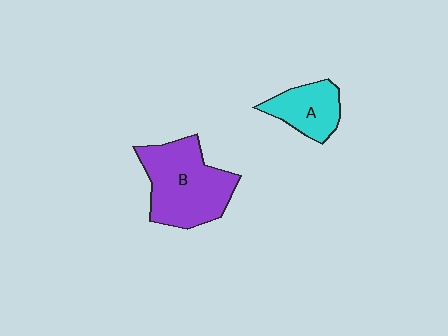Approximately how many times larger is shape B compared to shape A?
Approximately 1.9 times.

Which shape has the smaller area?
Shape A (cyan).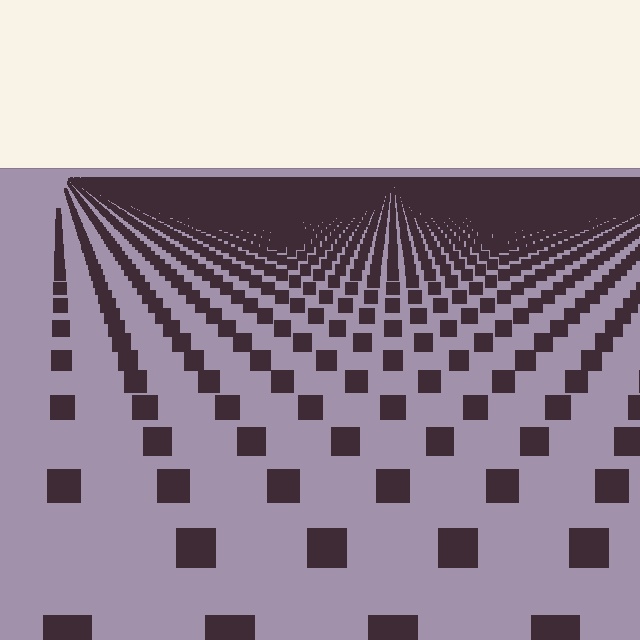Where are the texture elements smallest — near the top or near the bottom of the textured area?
Near the top.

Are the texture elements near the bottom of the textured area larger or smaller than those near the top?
Larger. Near the bottom, elements are closer to the viewer and appear at a bigger on-screen size.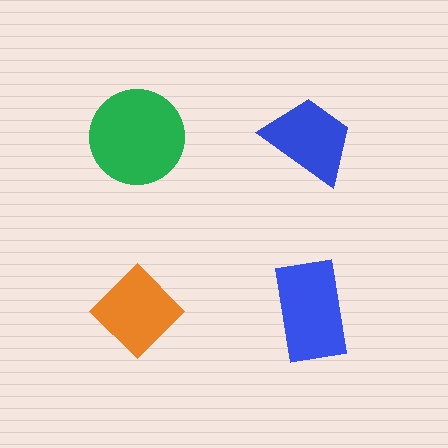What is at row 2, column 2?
A blue rectangle.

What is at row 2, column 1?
An orange diamond.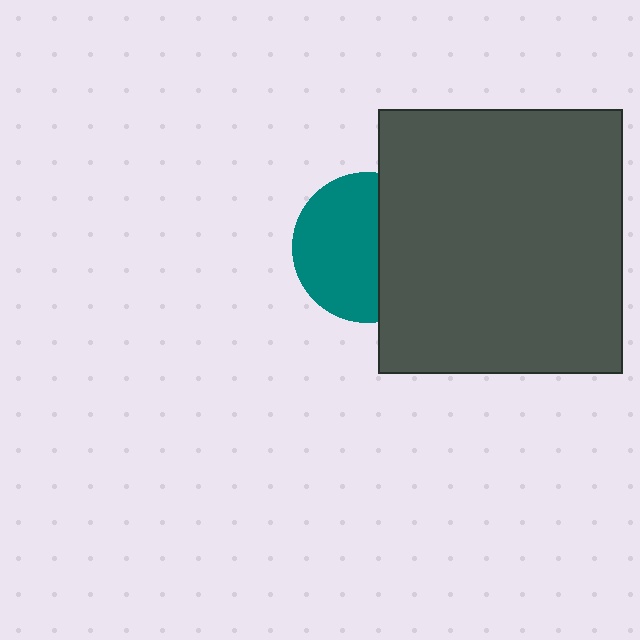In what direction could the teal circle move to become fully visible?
The teal circle could move left. That would shift it out from behind the dark gray rectangle entirely.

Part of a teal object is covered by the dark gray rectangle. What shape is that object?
It is a circle.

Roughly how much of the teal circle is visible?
About half of it is visible (roughly 58%).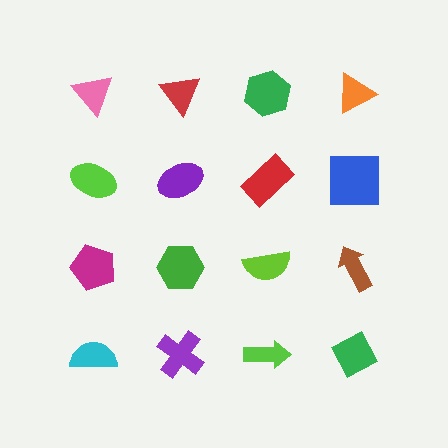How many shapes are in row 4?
4 shapes.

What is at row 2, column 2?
A purple ellipse.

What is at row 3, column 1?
A magenta pentagon.